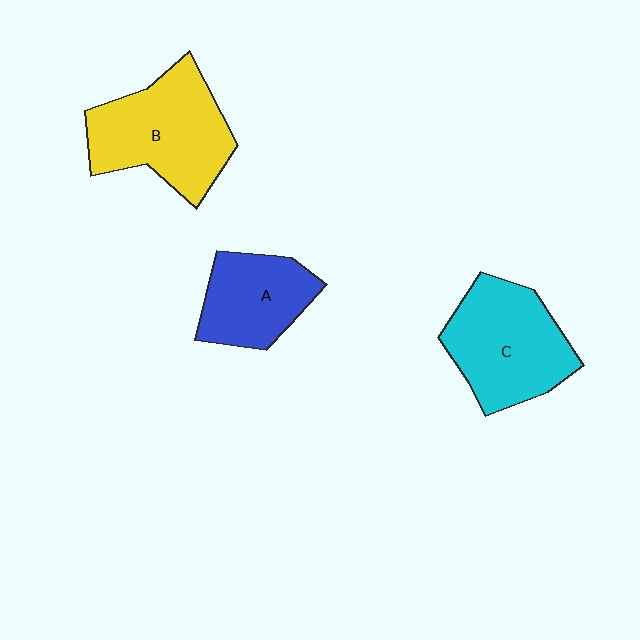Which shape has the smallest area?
Shape A (blue).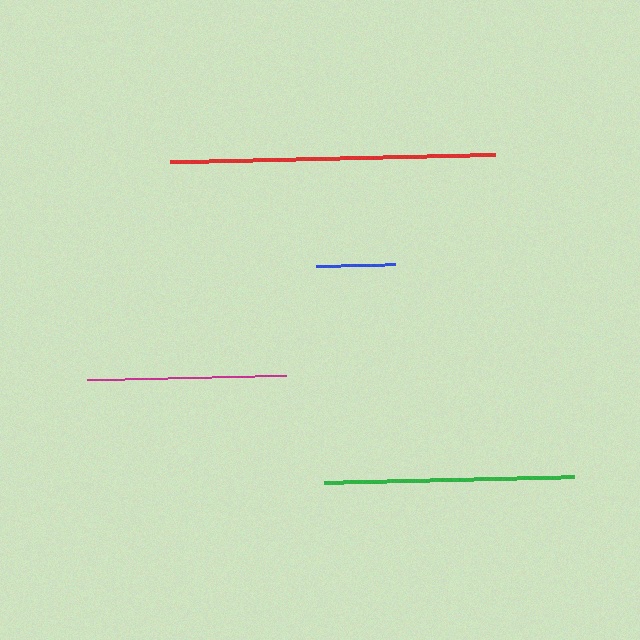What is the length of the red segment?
The red segment is approximately 325 pixels long.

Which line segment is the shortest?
The blue line is the shortest at approximately 80 pixels.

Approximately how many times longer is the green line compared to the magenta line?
The green line is approximately 1.3 times the length of the magenta line.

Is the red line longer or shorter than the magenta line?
The red line is longer than the magenta line.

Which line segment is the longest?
The red line is the longest at approximately 325 pixels.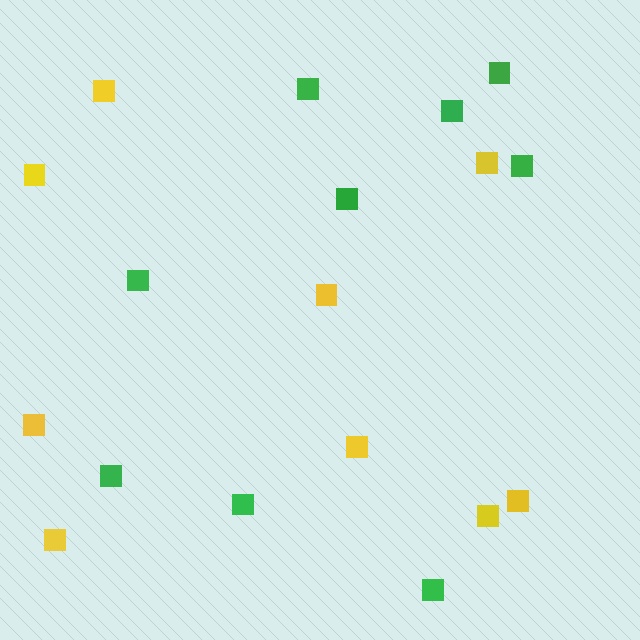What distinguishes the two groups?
There are 2 groups: one group of green squares (9) and one group of yellow squares (9).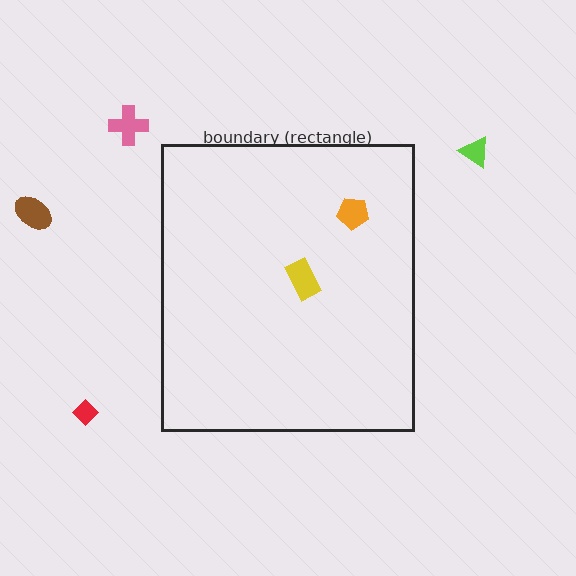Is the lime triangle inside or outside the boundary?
Outside.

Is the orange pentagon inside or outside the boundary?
Inside.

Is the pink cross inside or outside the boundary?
Outside.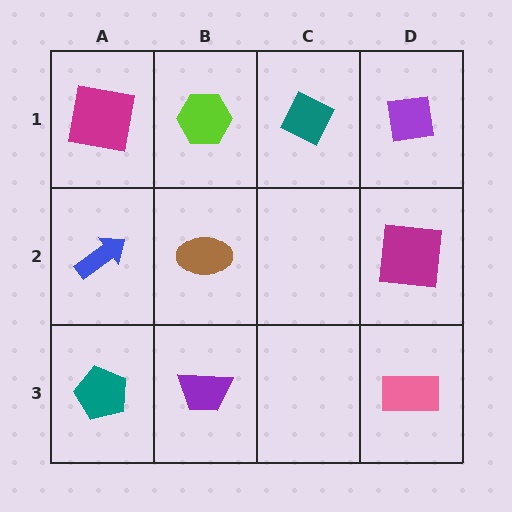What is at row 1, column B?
A lime hexagon.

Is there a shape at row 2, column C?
No, that cell is empty.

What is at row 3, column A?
A teal pentagon.